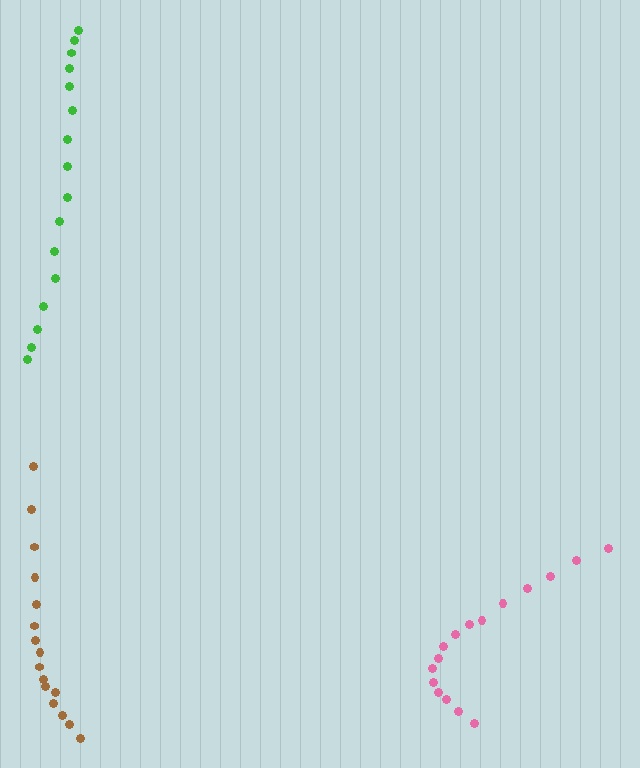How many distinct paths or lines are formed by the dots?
There are 3 distinct paths.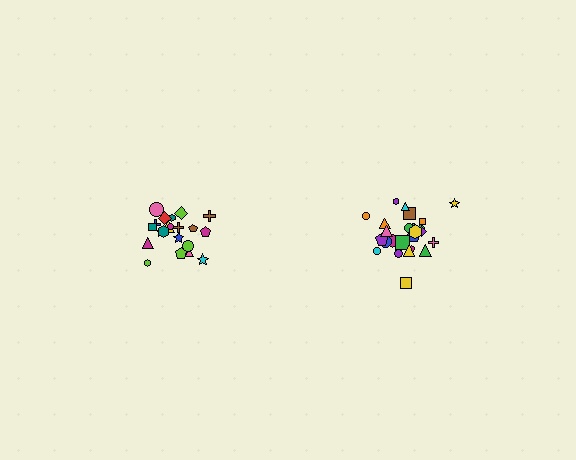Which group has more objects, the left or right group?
The right group.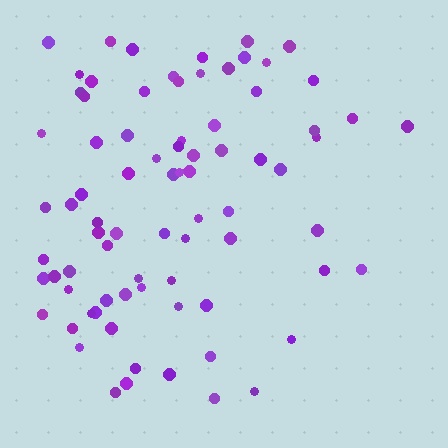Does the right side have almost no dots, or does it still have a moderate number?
Still a moderate number, just noticeably fewer than the left.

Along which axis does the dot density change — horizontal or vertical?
Horizontal.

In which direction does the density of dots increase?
From right to left, with the left side densest.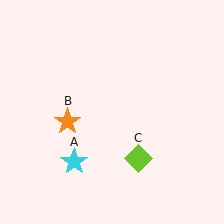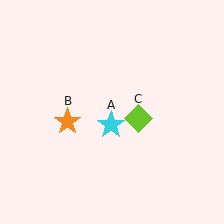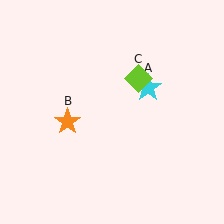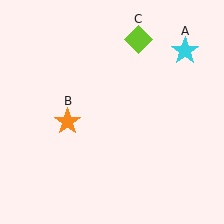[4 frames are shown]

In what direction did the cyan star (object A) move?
The cyan star (object A) moved up and to the right.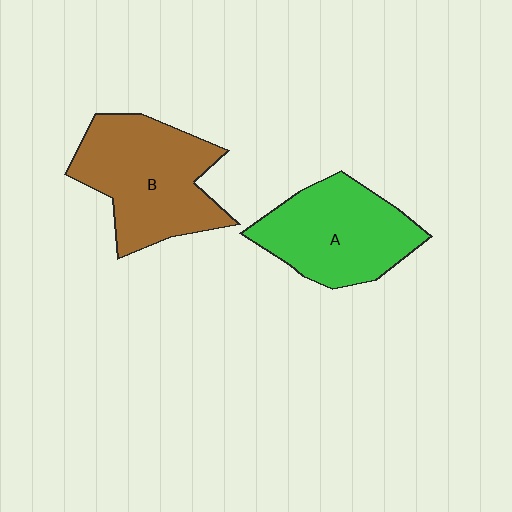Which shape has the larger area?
Shape B (brown).